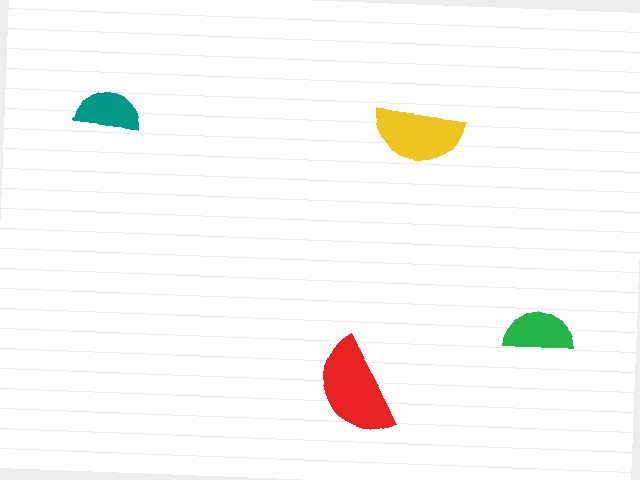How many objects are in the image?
There are 4 objects in the image.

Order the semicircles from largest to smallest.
the red one, the yellow one, the green one, the teal one.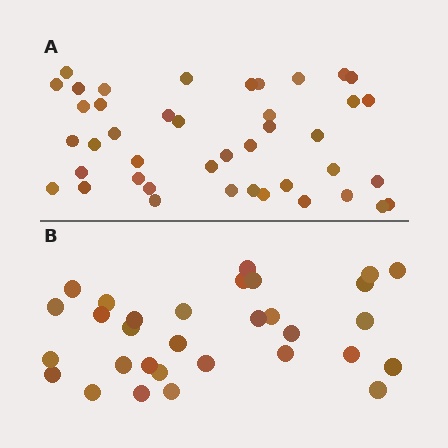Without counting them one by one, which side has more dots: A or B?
Region A (the top region) has more dots.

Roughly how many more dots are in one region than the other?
Region A has roughly 12 or so more dots than region B.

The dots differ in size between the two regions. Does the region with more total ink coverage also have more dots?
No. Region B has more total ink coverage because its dots are larger, but region A actually contains more individual dots. Total area can be misleading — the number of items is what matters here.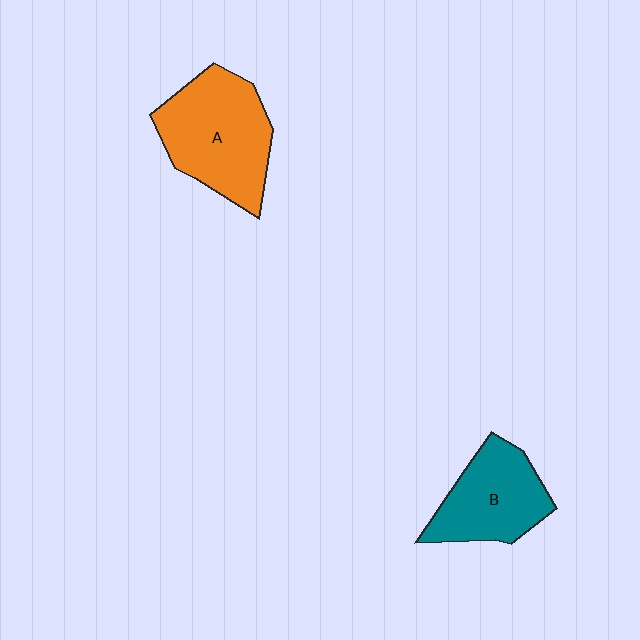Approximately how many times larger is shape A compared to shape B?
Approximately 1.3 times.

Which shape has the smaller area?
Shape B (teal).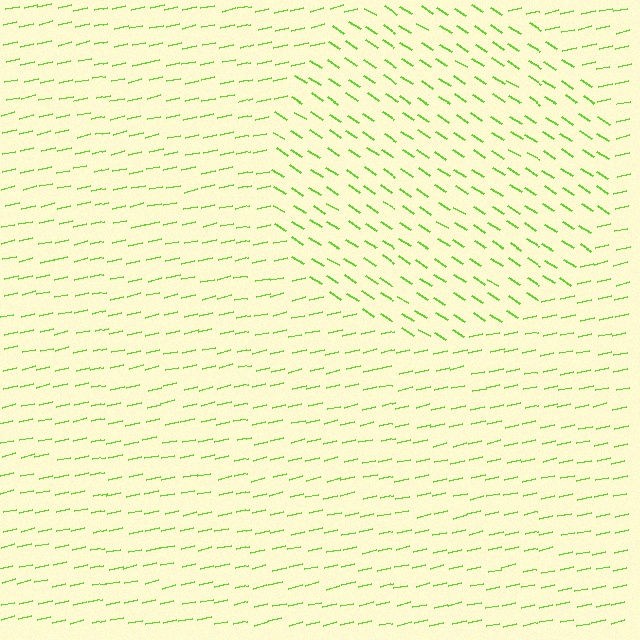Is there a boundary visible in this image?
Yes, there is a texture boundary formed by a change in line orientation.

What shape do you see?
I see a circle.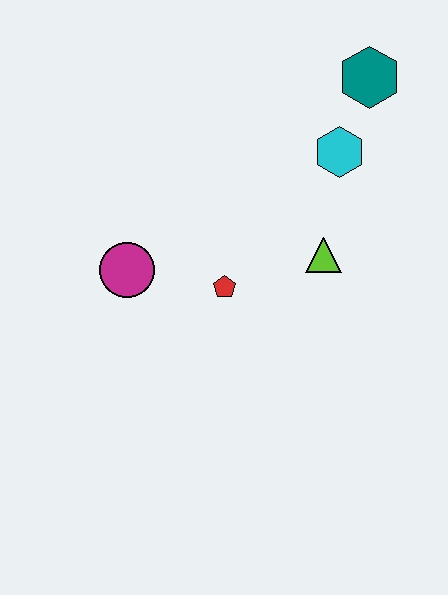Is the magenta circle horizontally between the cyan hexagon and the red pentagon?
No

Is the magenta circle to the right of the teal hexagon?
No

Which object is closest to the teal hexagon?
The cyan hexagon is closest to the teal hexagon.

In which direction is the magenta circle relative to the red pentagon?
The magenta circle is to the left of the red pentagon.